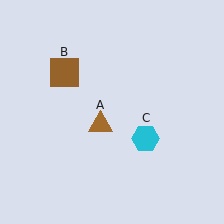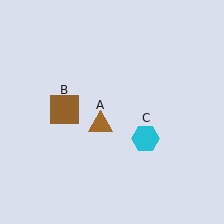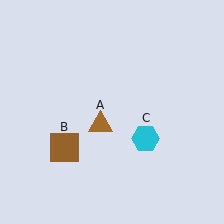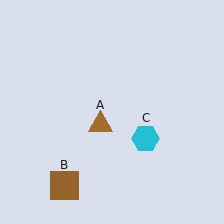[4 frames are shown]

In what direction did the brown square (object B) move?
The brown square (object B) moved down.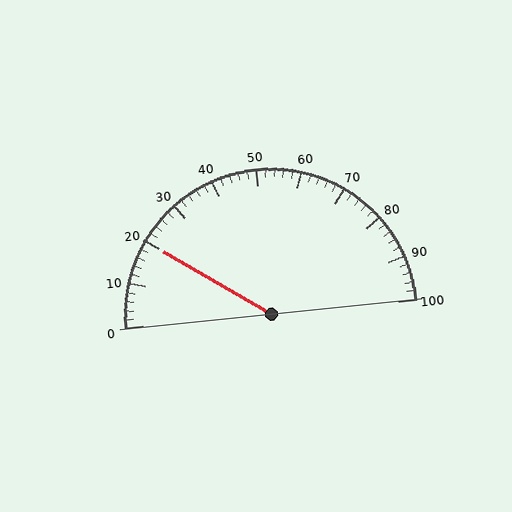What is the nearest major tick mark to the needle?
The nearest major tick mark is 20.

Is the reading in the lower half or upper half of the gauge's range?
The reading is in the lower half of the range (0 to 100).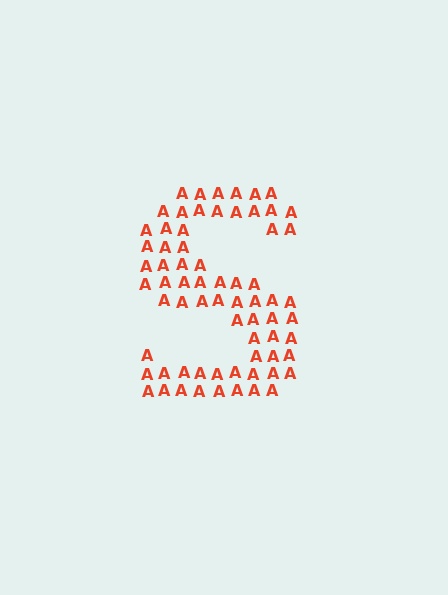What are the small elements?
The small elements are letter A's.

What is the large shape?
The large shape is the letter S.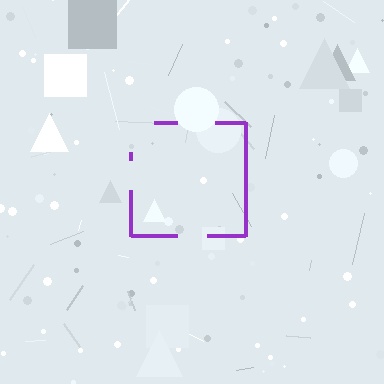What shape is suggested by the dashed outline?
The dashed outline suggests a square.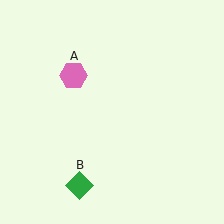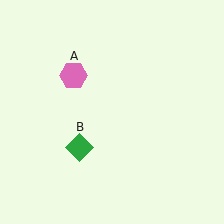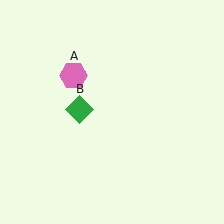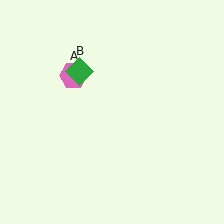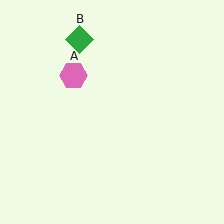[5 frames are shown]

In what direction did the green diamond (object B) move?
The green diamond (object B) moved up.